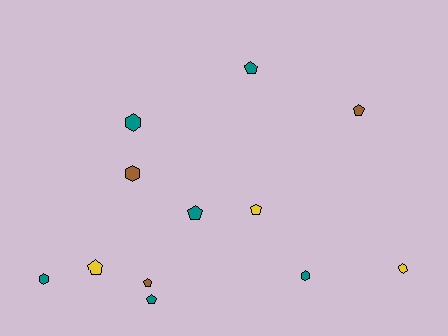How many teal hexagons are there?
There are 3 teal hexagons.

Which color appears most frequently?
Teal, with 6 objects.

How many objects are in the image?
There are 12 objects.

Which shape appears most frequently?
Pentagon, with 7 objects.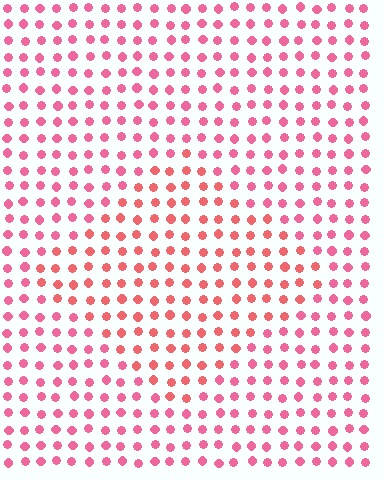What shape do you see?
I see a diamond.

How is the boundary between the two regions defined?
The boundary is defined purely by a slight shift in hue (about 21 degrees). Spacing, size, and orientation are identical on both sides.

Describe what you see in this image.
The image is filled with small pink elements in a uniform arrangement. A diamond-shaped region is visible where the elements are tinted to a slightly different hue, forming a subtle color boundary.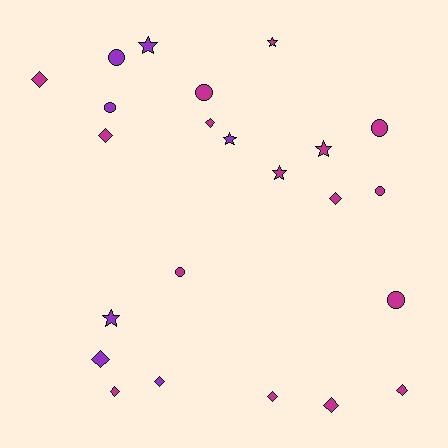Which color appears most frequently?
Magenta, with 16 objects.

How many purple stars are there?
There are 3 purple stars.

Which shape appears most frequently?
Diamond, with 10 objects.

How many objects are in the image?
There are 23 objects.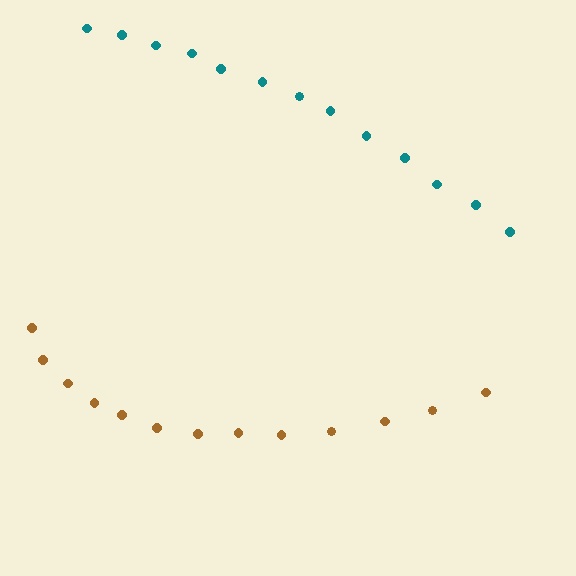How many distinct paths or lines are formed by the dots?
There are 2 distinct paths.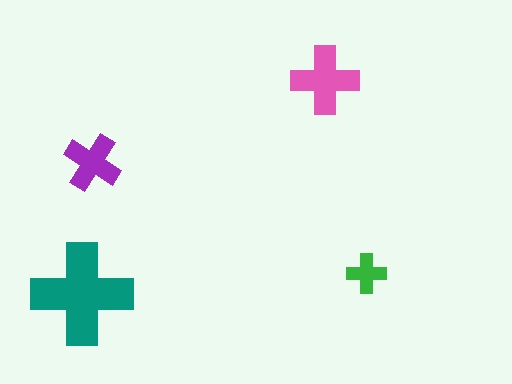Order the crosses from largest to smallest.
the teal one, the pink one, the purple one, the green one.